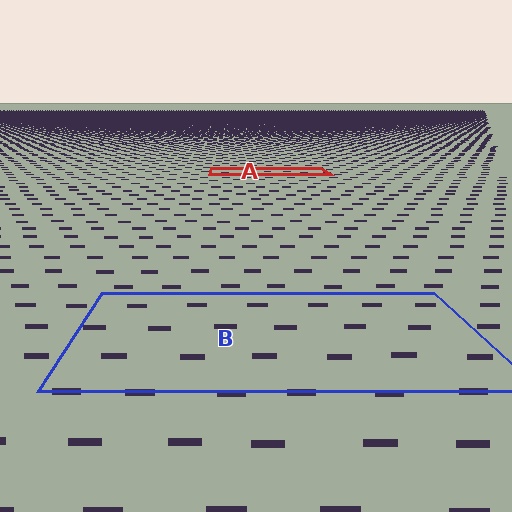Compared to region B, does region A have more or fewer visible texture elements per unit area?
Region A has more texture elements per unit area — they are packed more densely because it is farther away.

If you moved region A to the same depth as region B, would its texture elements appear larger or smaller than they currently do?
They would appear larger. At a closer depth, the same texture elements are projected at a bigger on-screen size.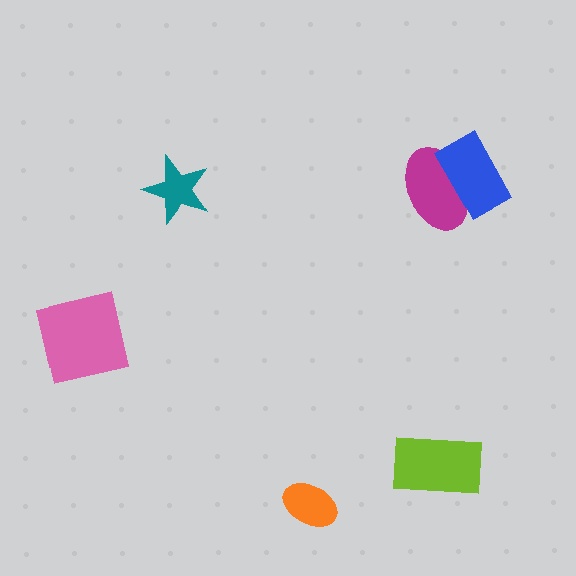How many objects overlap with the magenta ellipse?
1 object overlaps with the magenta ellipse.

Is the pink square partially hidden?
No, no other shape covers it.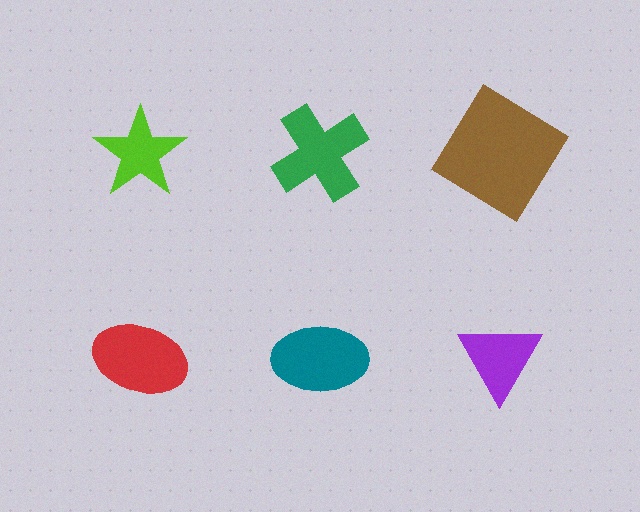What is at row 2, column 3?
A purple triangle.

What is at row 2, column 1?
A red ellipse.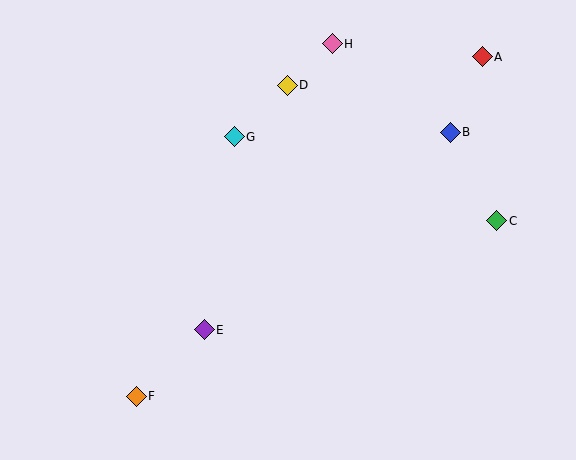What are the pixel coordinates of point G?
Point G is at (234, 137).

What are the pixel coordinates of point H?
Point H is at (332, 44).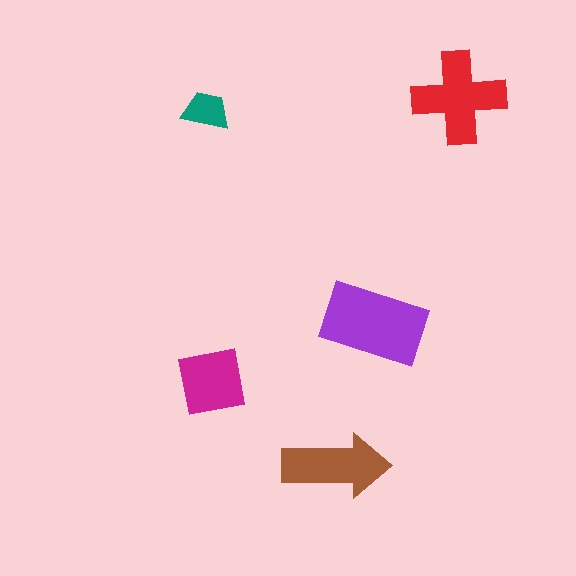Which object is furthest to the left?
The teal trapezoid is leftmost.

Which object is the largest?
The purple rectangle.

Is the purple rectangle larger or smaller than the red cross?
Larger.